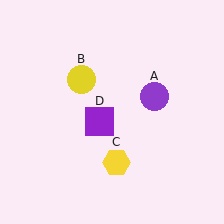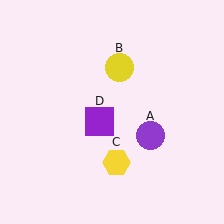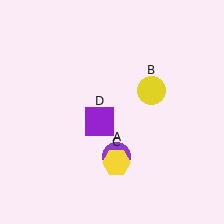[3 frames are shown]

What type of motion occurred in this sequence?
The purple circle (object A), yellow circle (object B) rotated clockwise around the center of the scene.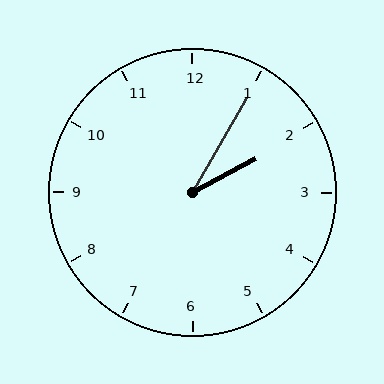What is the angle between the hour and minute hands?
Approximately 32 degrees.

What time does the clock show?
2:05.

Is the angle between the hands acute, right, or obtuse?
It is acute.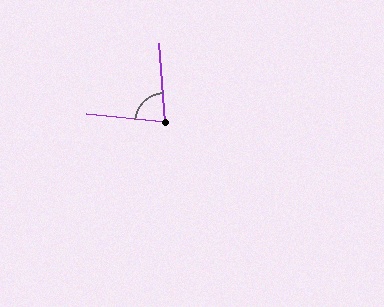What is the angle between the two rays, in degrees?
Approximately 80 degrees.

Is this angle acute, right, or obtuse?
It is acute.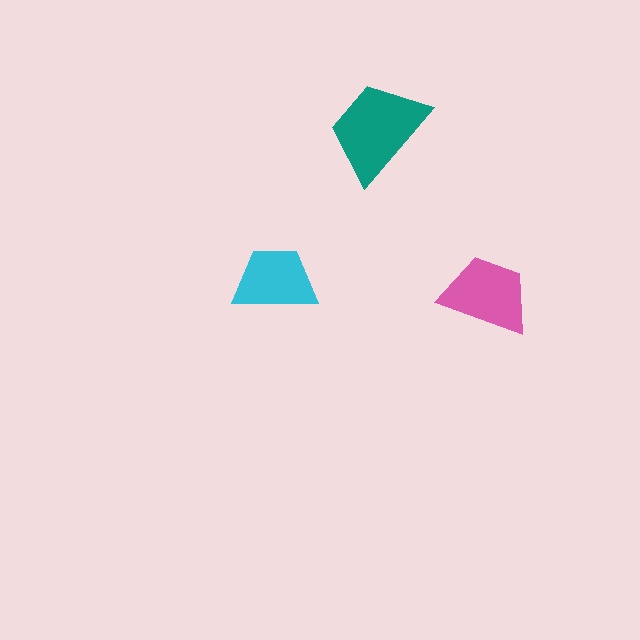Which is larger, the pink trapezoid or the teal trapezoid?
The teal one.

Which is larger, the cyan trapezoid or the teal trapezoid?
The teal one.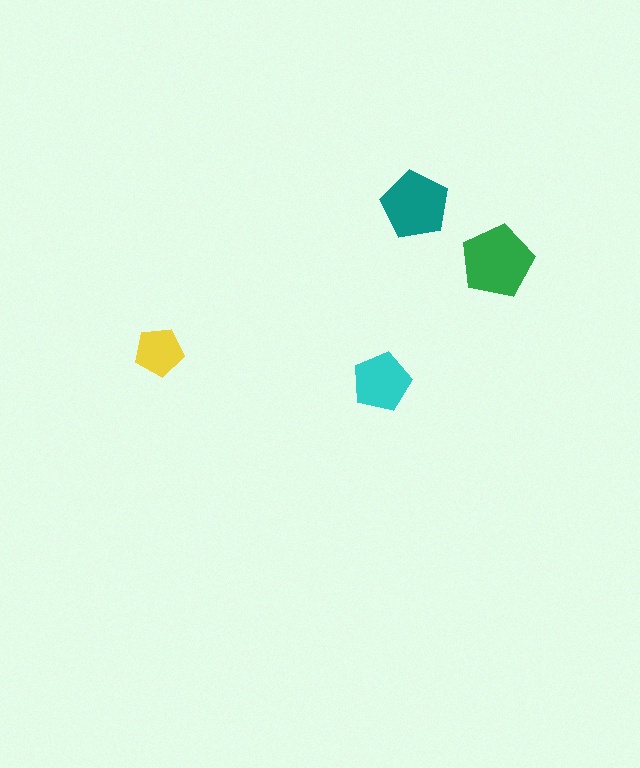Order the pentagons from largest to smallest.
the green one, the teal one, the cyan one, the yellow one.